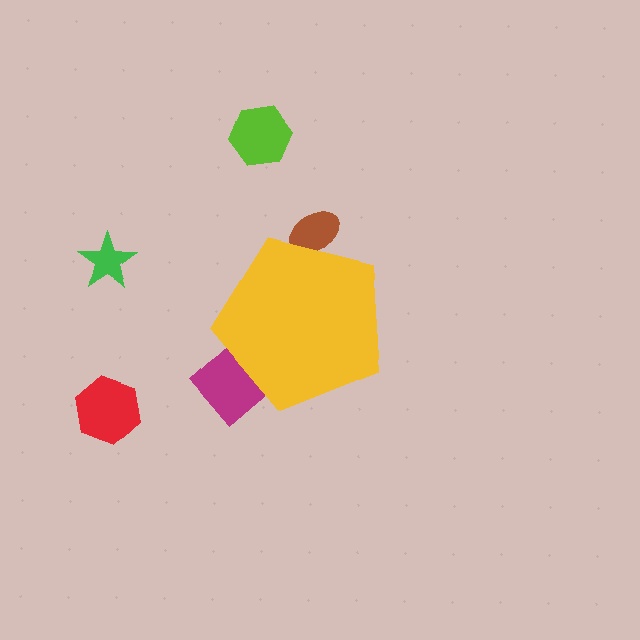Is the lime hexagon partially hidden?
No, the lime hexagon is fully visible.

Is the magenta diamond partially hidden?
Yes, the magenta diamond is partially hidden behind the yellow pentagon.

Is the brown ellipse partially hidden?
Yes, the brown ellipse is partially hidden behind the yellow pentagon.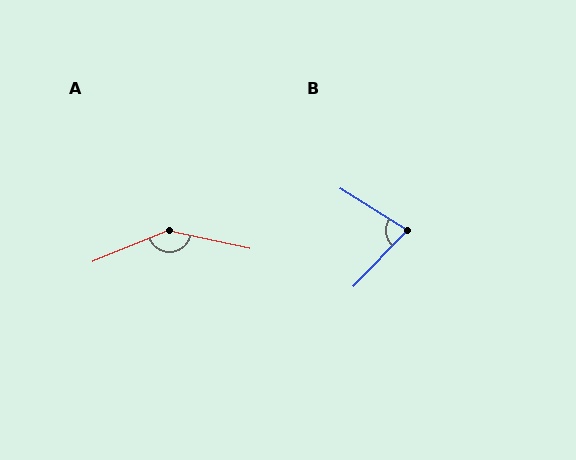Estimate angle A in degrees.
Approximately 145 degrees.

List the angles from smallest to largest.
B (77°), A (145°).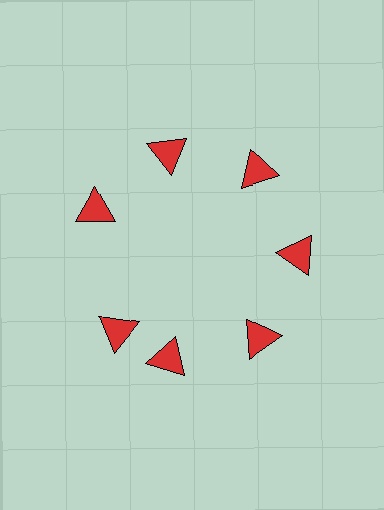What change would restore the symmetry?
The symmetry would be restored by rotating it back into even spacing with its neighbors so that all 7 triangles sit at equal angles and equal distance from the center.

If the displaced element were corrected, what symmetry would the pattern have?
It would have 7-fold rotational symmetry — the pattern would map onto itself every 51 degrees.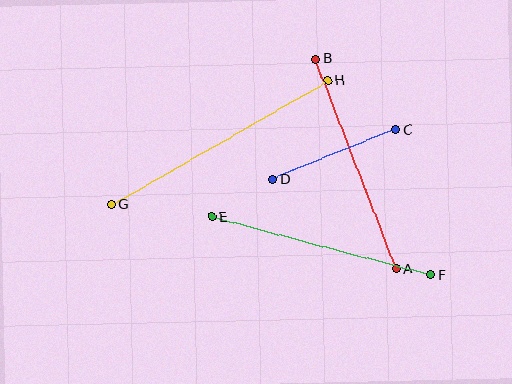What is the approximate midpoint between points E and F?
The midpoint is at approximately (321, 246) pixels.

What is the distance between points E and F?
The distance is approximately 226 pixels.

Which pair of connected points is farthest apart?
Points G and H are farthest apart.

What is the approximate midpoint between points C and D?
The midpoint is at approximately (334, 155) pixels.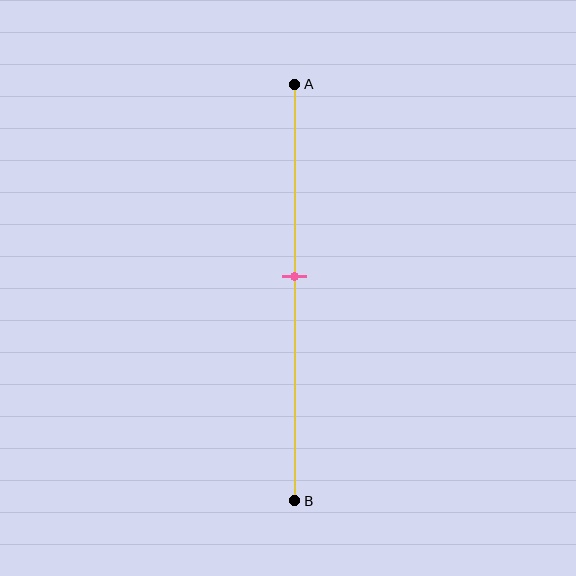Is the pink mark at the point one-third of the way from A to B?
No, the mark is at about 45% from A, not at the 33% one-third point.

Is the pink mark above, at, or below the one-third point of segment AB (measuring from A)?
The pink mark is below the one-third point of segment AB.